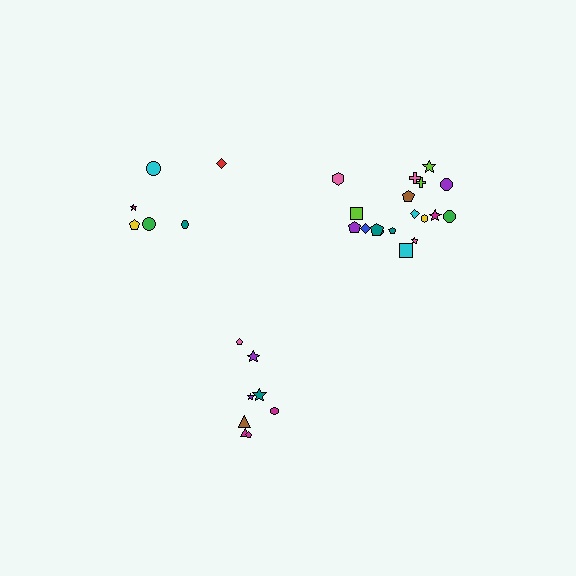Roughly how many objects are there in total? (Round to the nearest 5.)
Roughly 30 objects in total.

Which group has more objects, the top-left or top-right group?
The top-right group.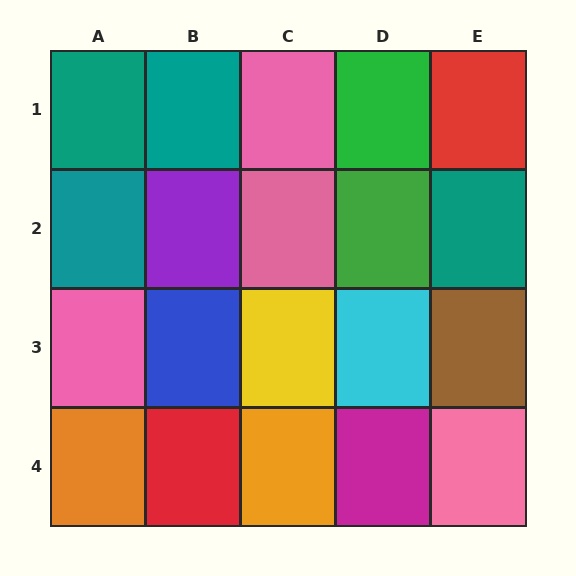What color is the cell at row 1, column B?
Teal.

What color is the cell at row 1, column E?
Red.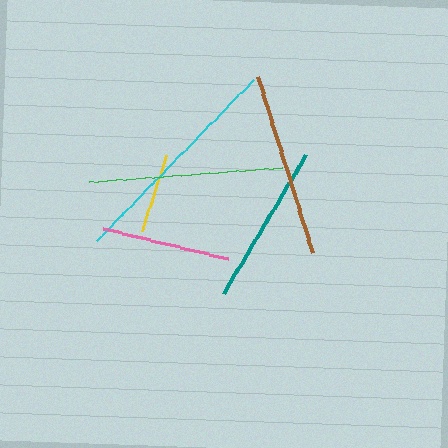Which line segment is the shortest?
The yellow line is the shortest at approximately 80 pixels.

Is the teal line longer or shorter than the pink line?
The teal line is longer than the pink line.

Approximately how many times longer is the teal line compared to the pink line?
The teal line is approximately 1.3 times the length of the pink line.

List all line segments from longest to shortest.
From longest to shortest: cyan, green, brown, teal, pink, yellow.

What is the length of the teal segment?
The teal segment is approximately 162 pixels long.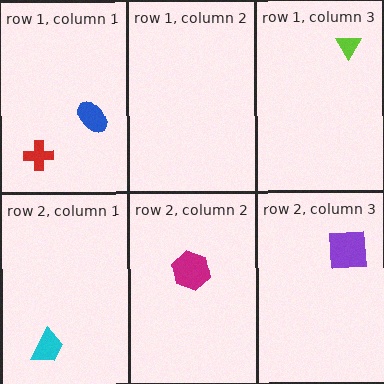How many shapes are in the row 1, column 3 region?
1.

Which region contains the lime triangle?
The row 1, column 3 region.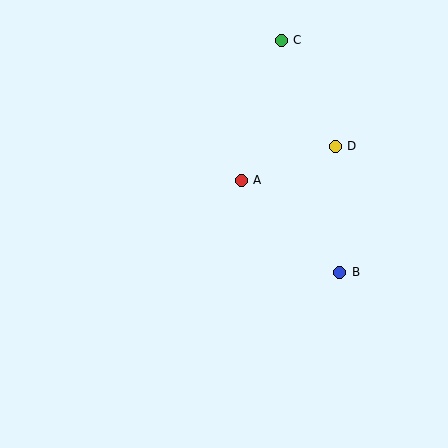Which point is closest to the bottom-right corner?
Point B is closest to the bottom-right corner.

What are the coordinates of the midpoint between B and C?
The midpoint between B and C is at (311, 156).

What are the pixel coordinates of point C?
Point C is at (281, 40).